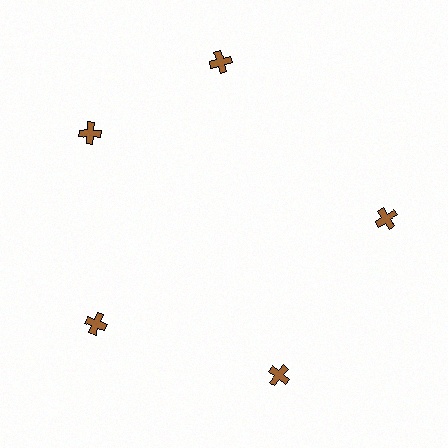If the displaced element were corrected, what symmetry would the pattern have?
It would have 5-fold rotational symmetry — the pattern would map onto itself every 72 degrees.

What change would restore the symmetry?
The symmetry would be restored by rotating it back into even spacing with its neighbors so that all 5 crosses sit at equal angles and equal distance from the center.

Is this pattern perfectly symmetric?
No. The 5 brown crosses are arranged in a ring, but one element near the 1 o'clock position is rotated out of alignment along the ring, breaking the 5-fold rotational symmetry.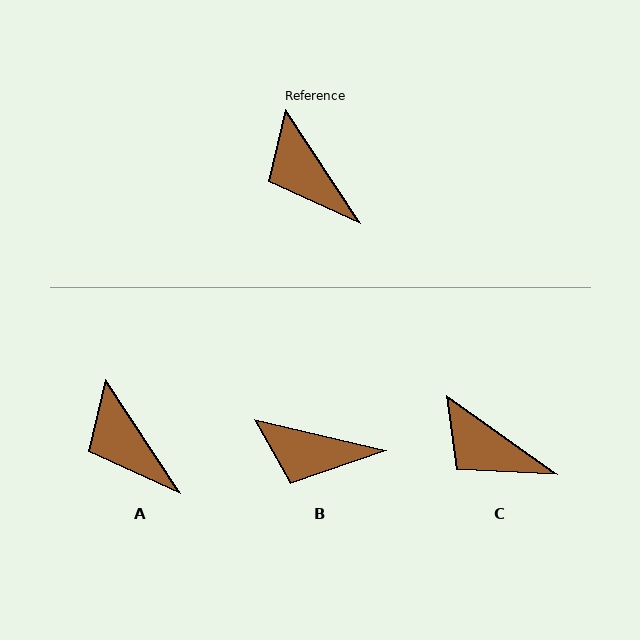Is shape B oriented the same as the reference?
No, it is off by about 43 degrees.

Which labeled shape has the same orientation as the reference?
A.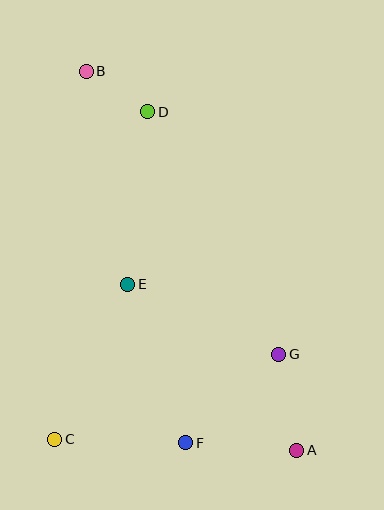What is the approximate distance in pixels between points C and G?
The distance between C and G is approximately 240 pixels.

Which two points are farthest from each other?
Points A and B are farthest from each other.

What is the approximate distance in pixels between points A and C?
The distance between A and C is approximately 243 pixels.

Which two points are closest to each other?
Points B and D are closest to each other.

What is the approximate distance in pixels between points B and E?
The distance between B and E is approximately 217 pixels.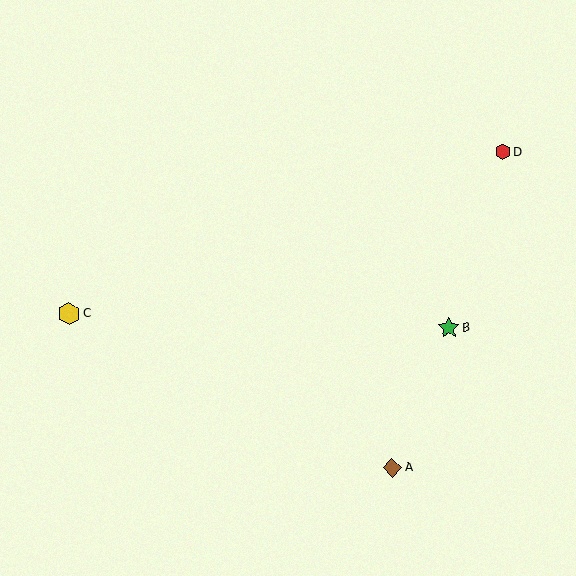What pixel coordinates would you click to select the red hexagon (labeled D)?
Click at (503, 152) to select the red hexagon D.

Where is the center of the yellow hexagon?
The center of the yellow hexagon is at (69, 314).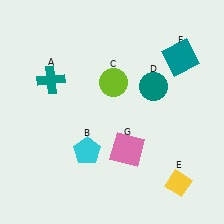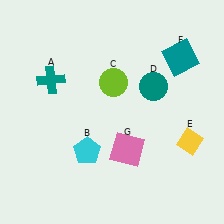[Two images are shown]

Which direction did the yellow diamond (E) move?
The yellow diamond (E) moved up.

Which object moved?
The yellow diamond (E) moved up.